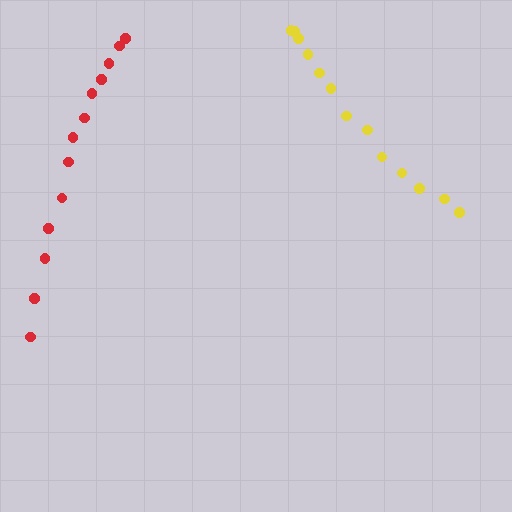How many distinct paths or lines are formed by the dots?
There are 2 distinct paths.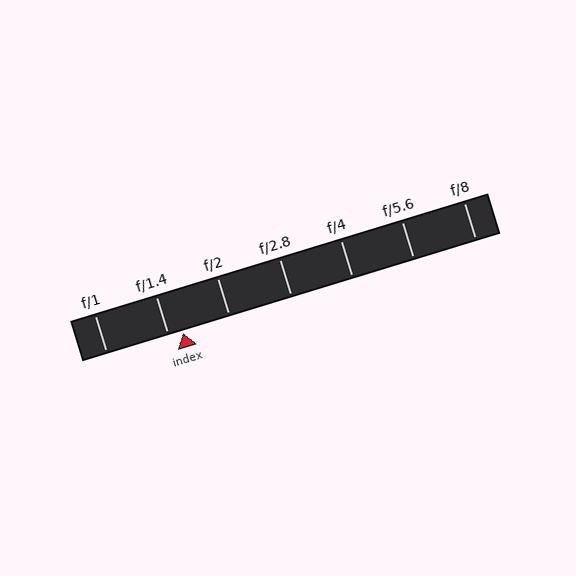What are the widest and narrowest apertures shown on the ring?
The widest aperture shown is f/1 and the narrowest is f/8.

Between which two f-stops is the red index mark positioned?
The index mark is between f/1.4 and f/2.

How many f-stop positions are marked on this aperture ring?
There are 7 f-stop positions marked.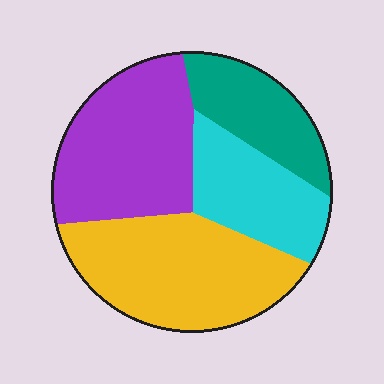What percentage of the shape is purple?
Purple takes up about one third (1/3) of the shape.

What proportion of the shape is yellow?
Yellow takes up about one third (1/3) of the shape.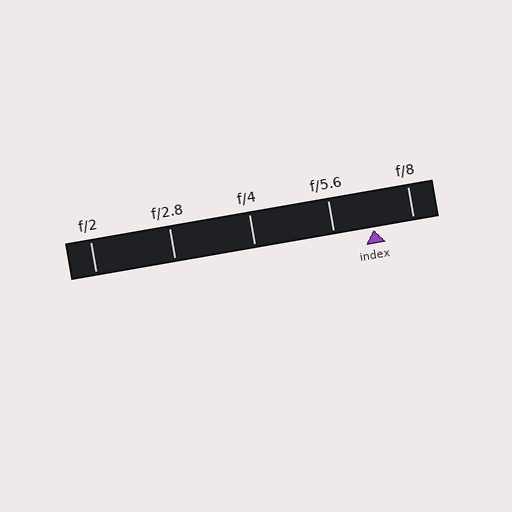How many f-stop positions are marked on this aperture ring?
There are 5 f-stop positions marked.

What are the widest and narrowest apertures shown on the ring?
The widest aperture shown is f/2 and the narrowest is f/8.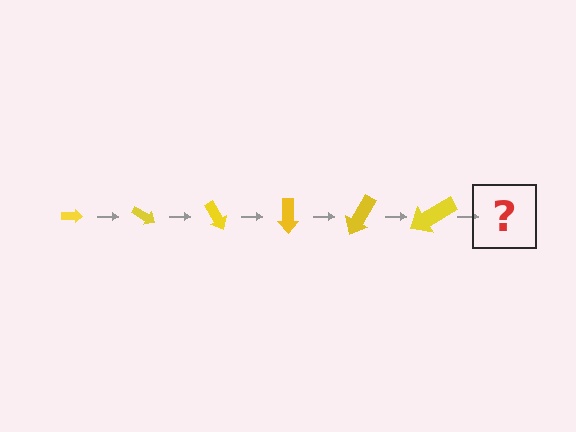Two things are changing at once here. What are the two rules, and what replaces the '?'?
The two rules are that the arrow grows larger each step and it rotates 30 degrees each step. The '?' should be an arrow, larger than the previous one and rotated 180 degrees from the start.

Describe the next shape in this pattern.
It should be an arrow, larger than the previous one and rotated 180 degrees from the start.